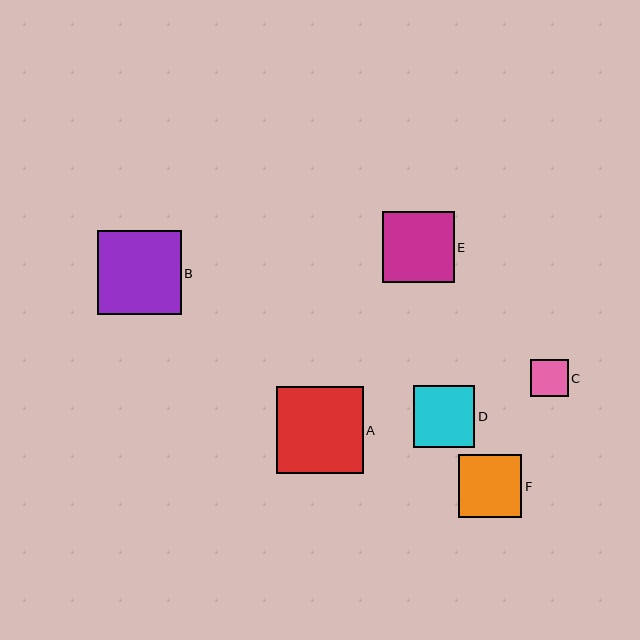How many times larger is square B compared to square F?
Square B is approximately 1.3 times the size of square F.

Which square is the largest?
Square A is the largest with a size of approximately 87 pixels.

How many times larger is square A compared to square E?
Square A is approximately 1.2 times the size of square E.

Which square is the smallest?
Square C is the smallest with a size of approximately 38 pixels.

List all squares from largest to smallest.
From largest to smallest: A, B, E, F, D, C.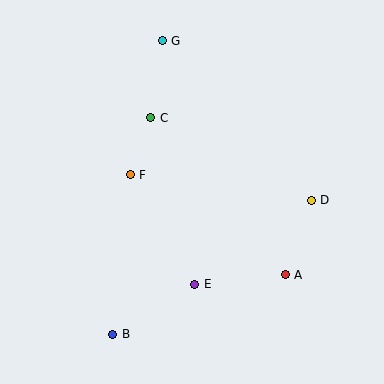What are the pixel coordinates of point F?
Point F is at (130, 175).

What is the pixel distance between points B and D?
The distance between B and D is 240 pixels.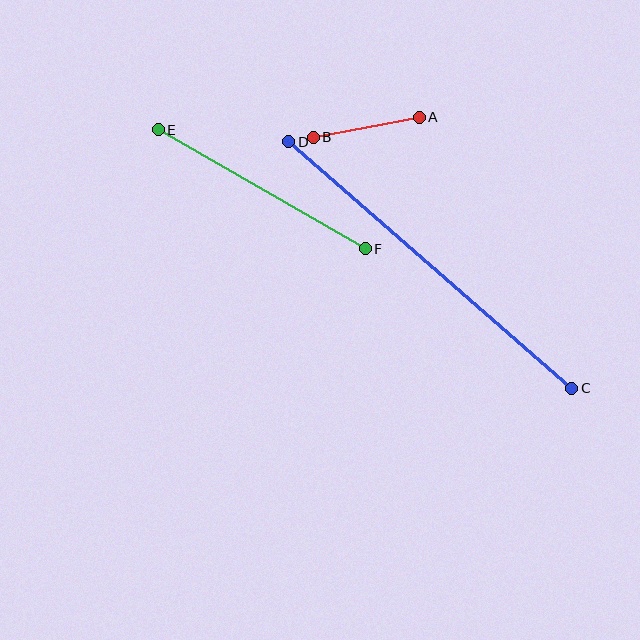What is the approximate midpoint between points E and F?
The midpoint is at approximately (262, 189) pixels.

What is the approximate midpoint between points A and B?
The midpoint is at approximately (366, 127) pixels.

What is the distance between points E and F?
The distance is approximately 239 pixels.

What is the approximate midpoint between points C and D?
The midpoint is at approximately (430, 265) pixels.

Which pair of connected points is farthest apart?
Points C and D are farthest apart.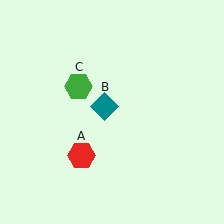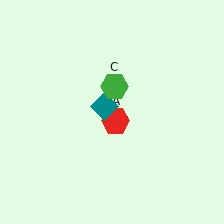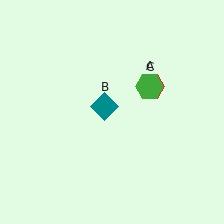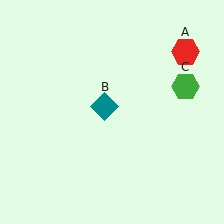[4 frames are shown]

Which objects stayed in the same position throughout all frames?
Teal diamond (object B) remained stationary.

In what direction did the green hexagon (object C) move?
The green hexagon (object C) moved right.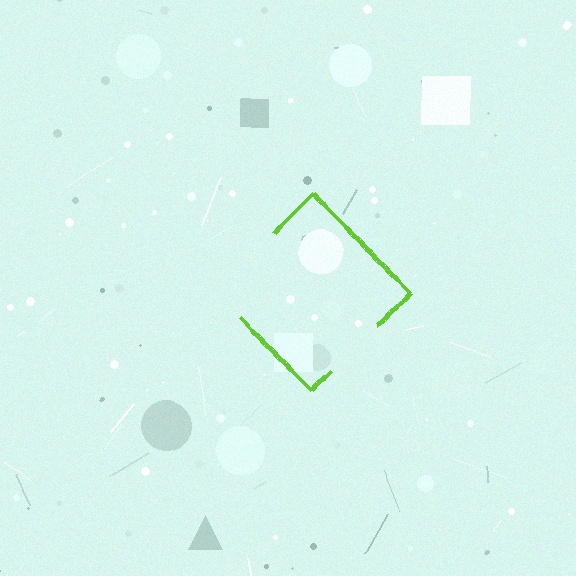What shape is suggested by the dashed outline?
The dashed outline suggests a diamond.